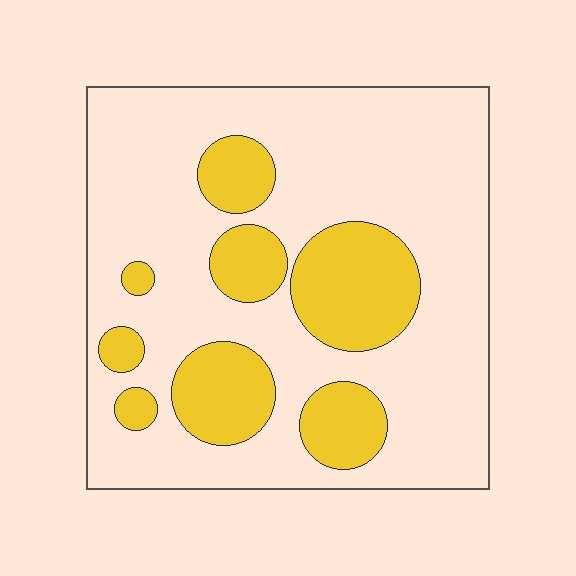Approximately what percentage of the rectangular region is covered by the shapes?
Approximately 25%.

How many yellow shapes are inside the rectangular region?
8.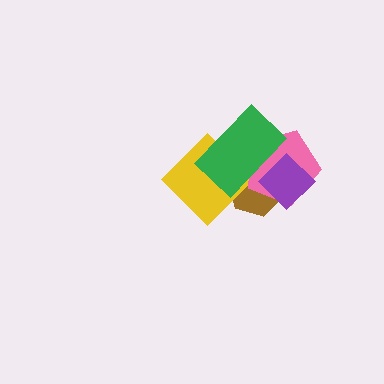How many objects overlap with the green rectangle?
4 objects overlap with the green rectangle.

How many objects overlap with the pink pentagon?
4 objects overlap with the pink pentagon.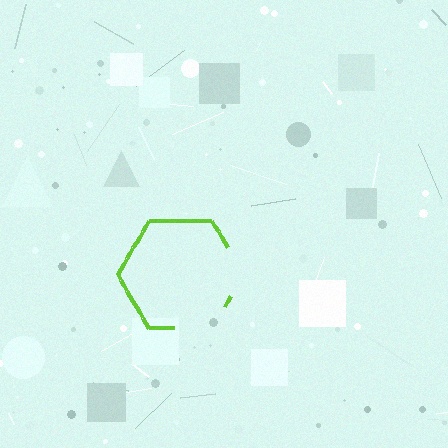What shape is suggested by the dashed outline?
The dashed outline suggests a hexagon.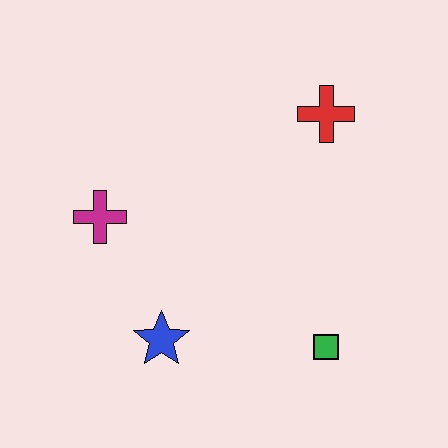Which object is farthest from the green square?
The magenta cross is farthest from the green square.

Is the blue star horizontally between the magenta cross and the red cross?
Yes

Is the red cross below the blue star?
No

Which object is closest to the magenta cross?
The blue star is closest to the magenta cross.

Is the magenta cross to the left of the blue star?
Yes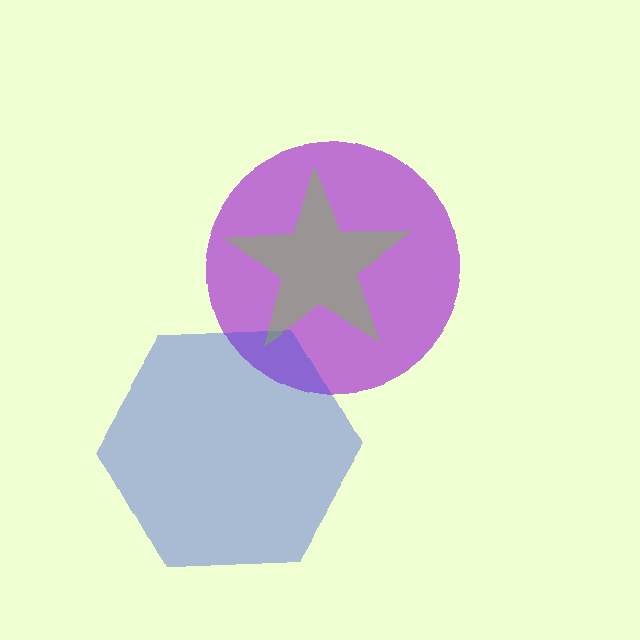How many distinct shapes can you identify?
There are 3 distinct shapes: a purple circle, a blue hexagon, a lime star.